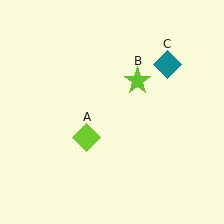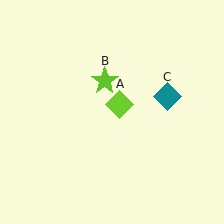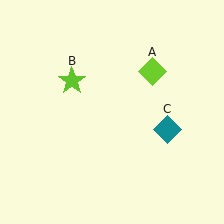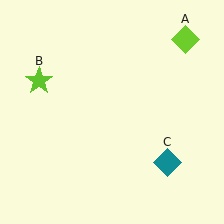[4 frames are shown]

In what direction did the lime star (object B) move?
The lime star (object B) moved left.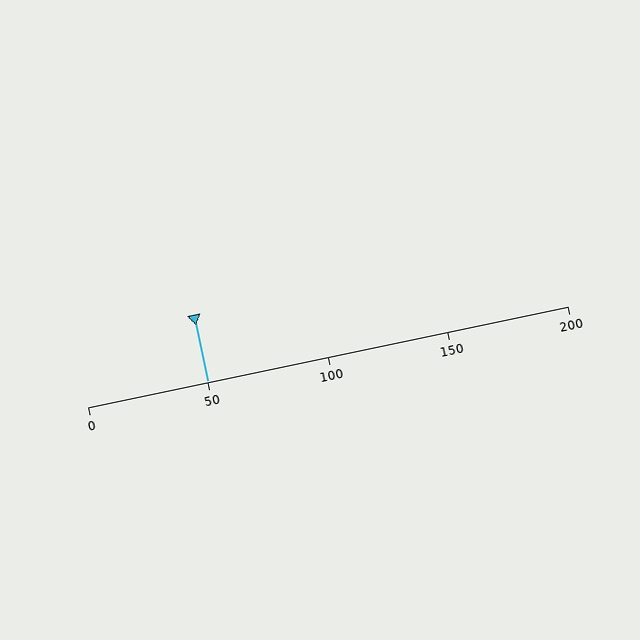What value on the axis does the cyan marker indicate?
The marker indicates approximately 50.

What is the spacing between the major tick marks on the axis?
The major ticks are spaced 50 apart.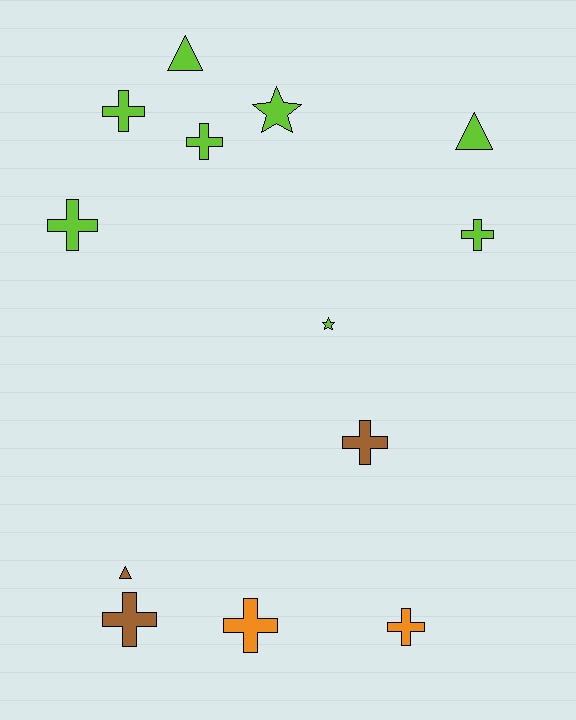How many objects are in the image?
There are 13 objects.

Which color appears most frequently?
Lime, with 8 objects.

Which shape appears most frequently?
Cross, with 8 objects.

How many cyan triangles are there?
There are no cyan triangles.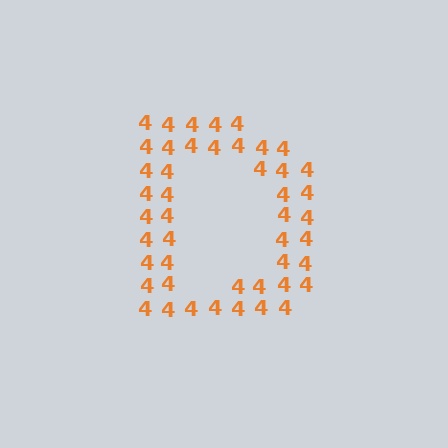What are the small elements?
The small elements are digit 4's.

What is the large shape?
The large shape is the letter D.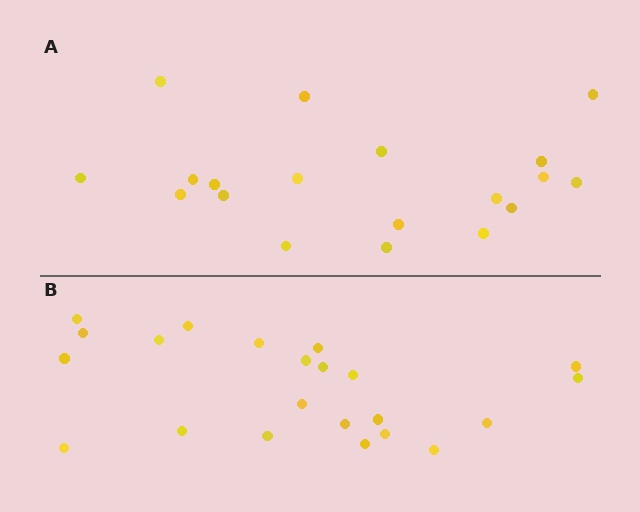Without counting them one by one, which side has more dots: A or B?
Region B (the bottom region) has more dots.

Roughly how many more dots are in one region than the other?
Region B has just a few more — roughly 2 or 3 more dots than region A.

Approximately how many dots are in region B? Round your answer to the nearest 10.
About 20 dots. (The exact count is 22, which rounds to 20.)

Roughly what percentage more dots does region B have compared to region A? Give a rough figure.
About 15% more.